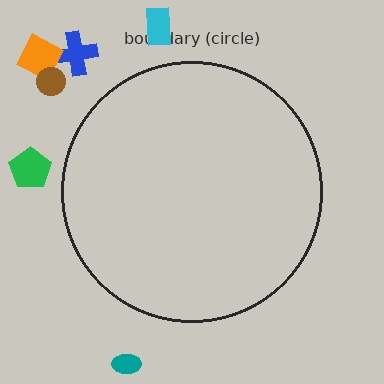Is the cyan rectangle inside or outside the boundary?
Outside.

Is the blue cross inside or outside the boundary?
Outside.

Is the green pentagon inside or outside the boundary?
Outside.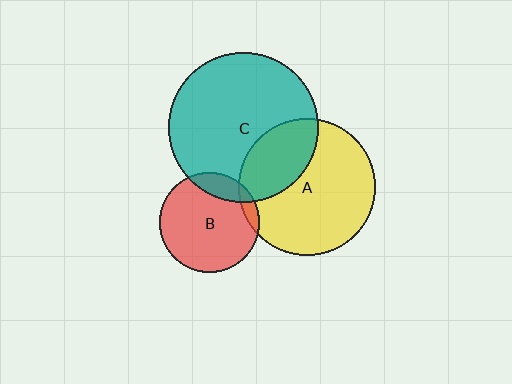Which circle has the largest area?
Circle C (teal).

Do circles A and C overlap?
Yes.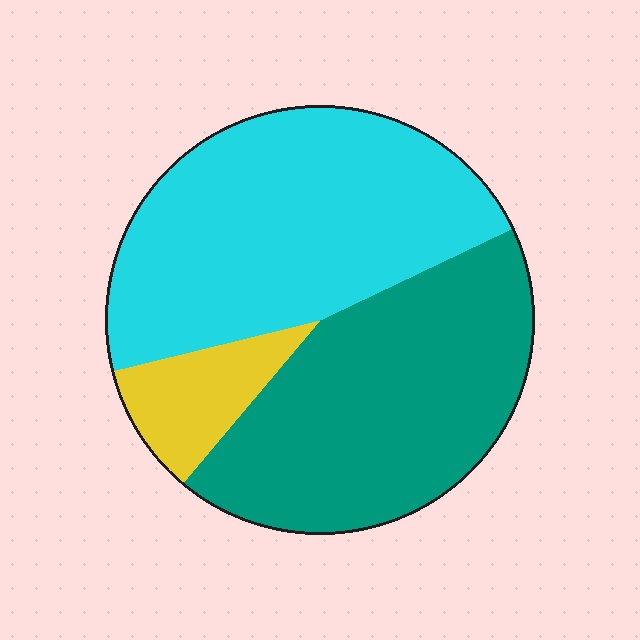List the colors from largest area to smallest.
From largest to smallest: cyan, teal, yellow.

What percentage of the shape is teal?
Teal covers about 45% of the shape.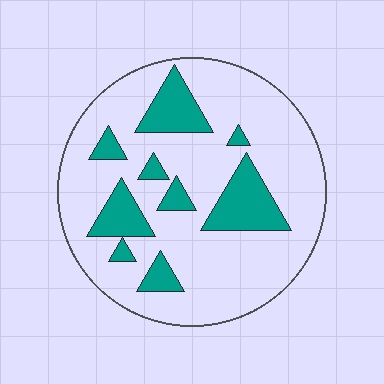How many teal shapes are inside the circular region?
9.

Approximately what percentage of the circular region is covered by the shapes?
Approximately 20%.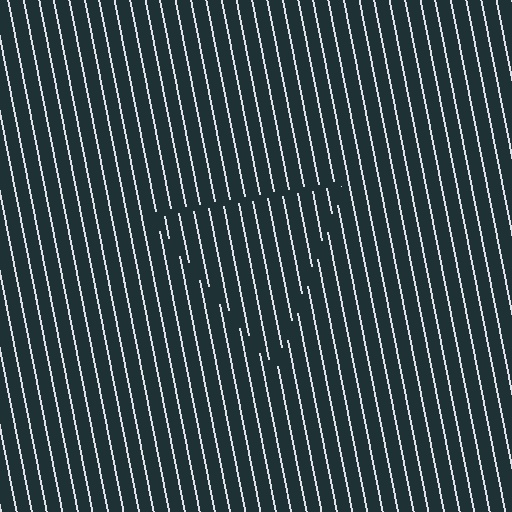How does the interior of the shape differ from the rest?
The interior of the shape contains the same grating, shifted by half a period — the contour is defined by the phase discontinuity where line-ends from the inner and outer gratings abut.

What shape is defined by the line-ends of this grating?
An illusory triangle. The interior of the shape contains the same grating, shifted by half a period — the contour is defined by the phase discontinuity where line-ends from the inner and outer gratings abut.